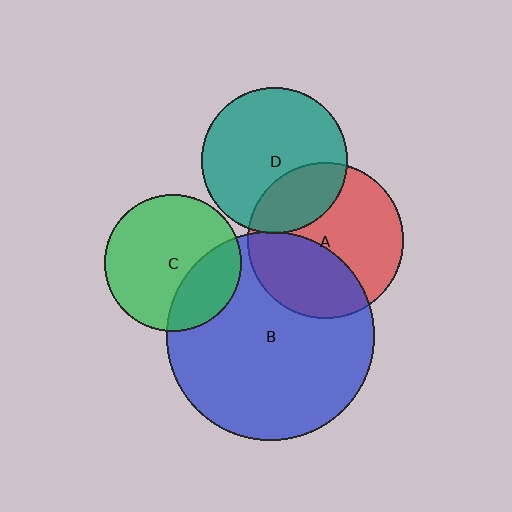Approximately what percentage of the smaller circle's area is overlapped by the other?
Approximately 5%.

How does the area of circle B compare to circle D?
Approximately 2.1 times.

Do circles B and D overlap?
Yes.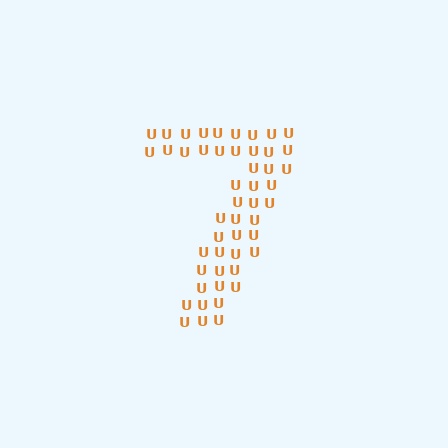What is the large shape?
The large shape is the digit 7.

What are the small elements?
The small elements are letter U's.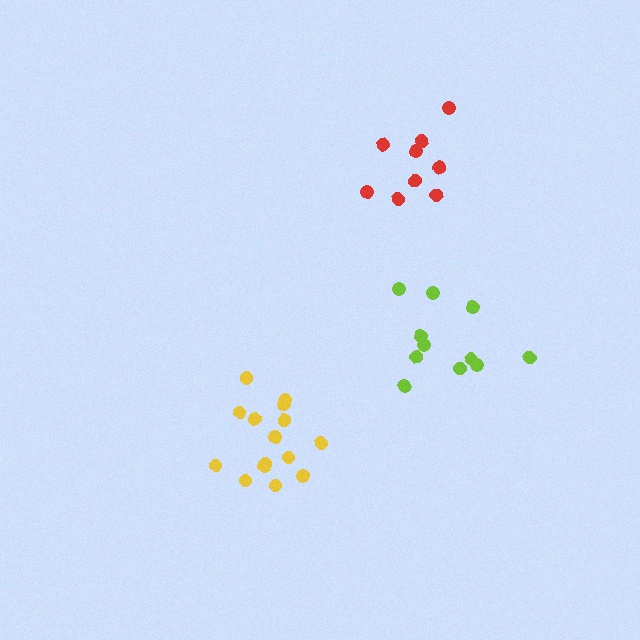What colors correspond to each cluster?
The clusters are colored: lime, red, yellow.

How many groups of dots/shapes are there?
There are 3 groups.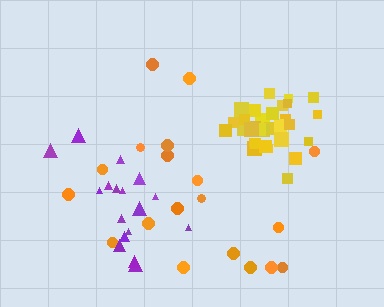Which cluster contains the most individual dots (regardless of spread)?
Yellow (31).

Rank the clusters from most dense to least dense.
yellow, purple, orange.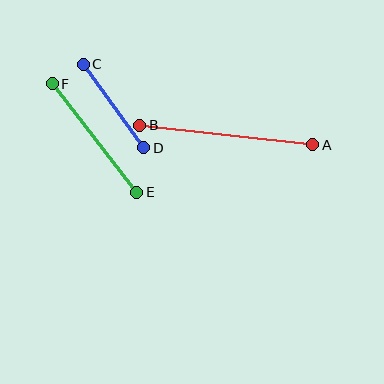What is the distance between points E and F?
The distance is approximately 138 pixels.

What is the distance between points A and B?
The distance is approximately 174 pixels.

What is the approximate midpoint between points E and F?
The midpoint is at approximately (94, 138) pixels.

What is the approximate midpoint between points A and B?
The midpoint is at approximately (226, 135) pixels.